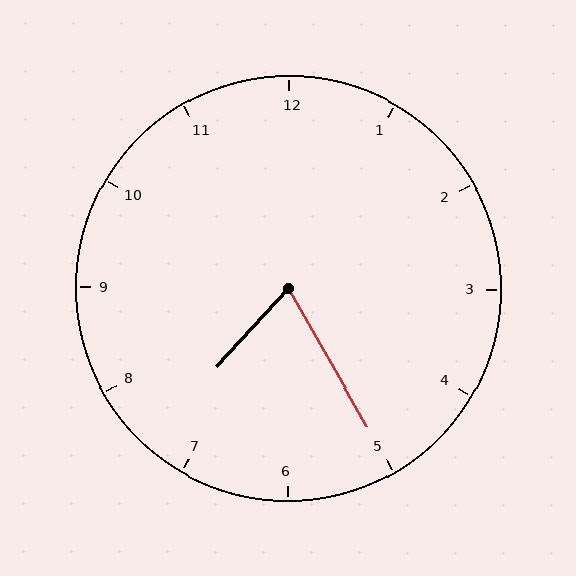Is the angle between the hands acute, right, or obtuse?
It is acute.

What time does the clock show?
7:25.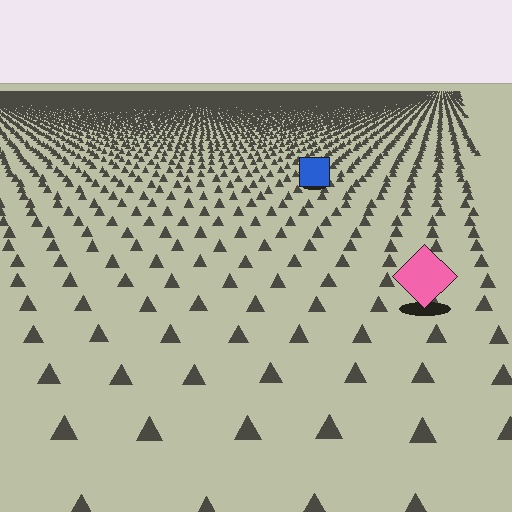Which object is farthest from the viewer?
The blue square is farthest from the viewer. It appears smaller and the ground texture around it is denser.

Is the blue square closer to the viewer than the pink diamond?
No. The pink diamond is closer — you can tell from the texture gradient: the ground texture is coarser near it.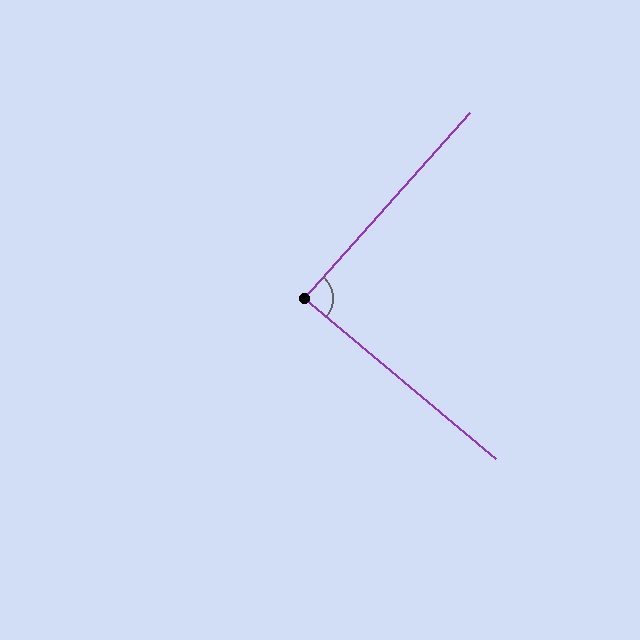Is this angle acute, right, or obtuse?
It is approximately a right angle.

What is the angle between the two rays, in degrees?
Approximately 88 degrees.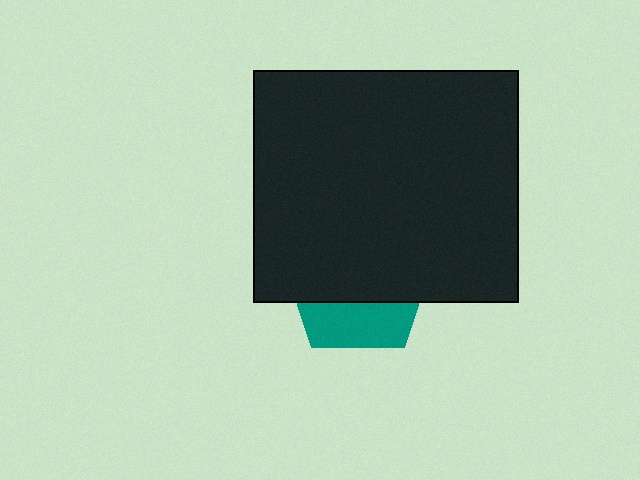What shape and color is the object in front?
The object in front is a black rectangle.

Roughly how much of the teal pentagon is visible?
A small part of it is visible (roughly 32%).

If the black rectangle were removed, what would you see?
You would see the complete teal pentagon.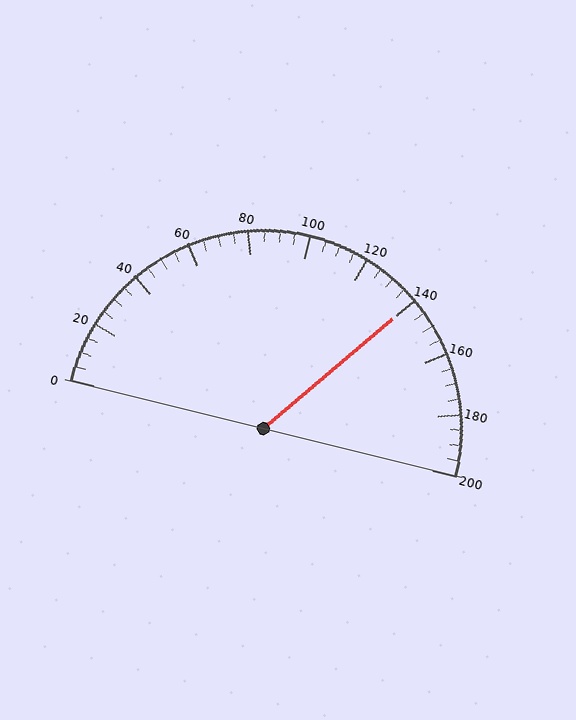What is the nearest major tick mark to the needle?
The nearest major tick mark is 140.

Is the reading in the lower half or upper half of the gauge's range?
The reading is in the upper half of the range (0 to 200).